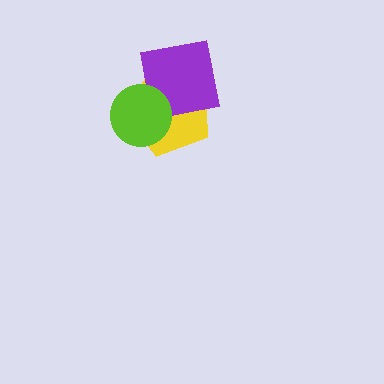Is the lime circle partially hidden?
No, no other shape covers it.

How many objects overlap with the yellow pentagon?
2 objects overlap with the yellow pentagon.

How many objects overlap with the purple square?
2 objects overlap with the purple square.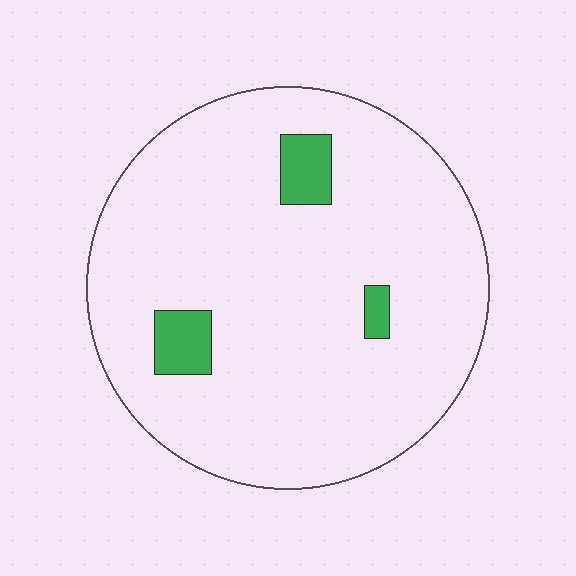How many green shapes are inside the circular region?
3.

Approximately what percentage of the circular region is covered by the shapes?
Approximately 5%.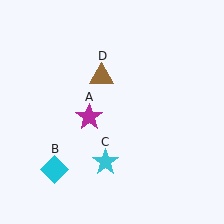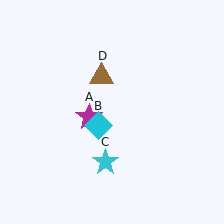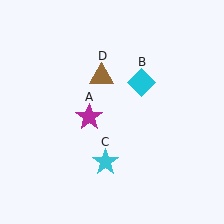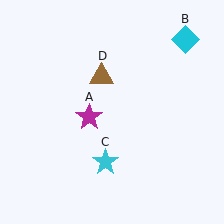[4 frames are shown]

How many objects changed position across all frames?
1 object changed position: cyan diamond (object B).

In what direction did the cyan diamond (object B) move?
The cyan diamond (object B) moved up and to the right.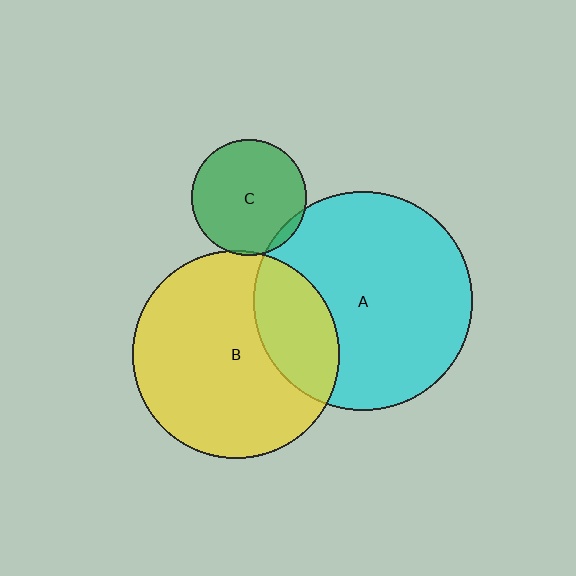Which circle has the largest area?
Circle A (cyan).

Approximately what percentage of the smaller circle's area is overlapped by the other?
Approximately 25%.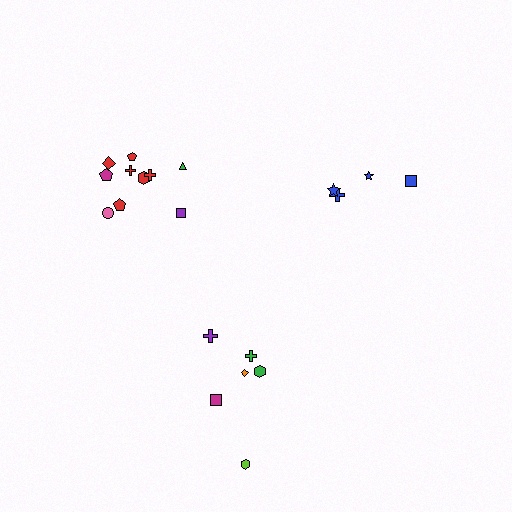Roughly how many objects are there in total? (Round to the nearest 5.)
Roughly 20 objects in total.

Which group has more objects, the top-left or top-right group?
The top-left group.